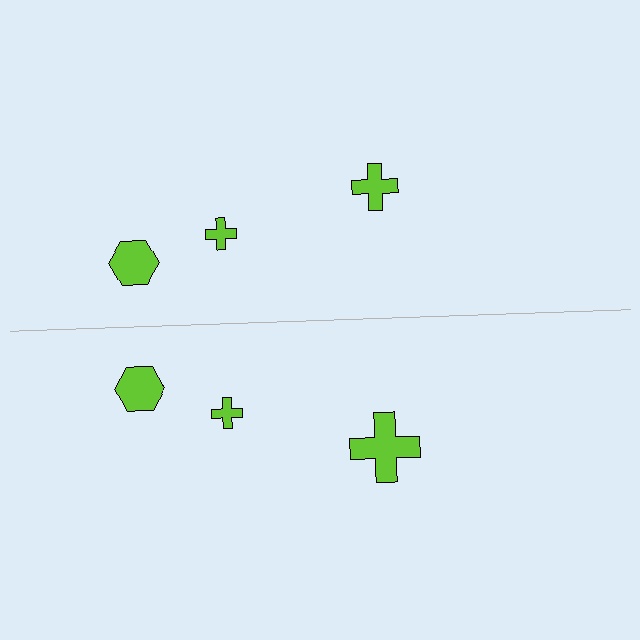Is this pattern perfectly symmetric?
No, the pattern is not perfectly symmetric. The lime cross on the bottom side has a different size than its mirror counterpart.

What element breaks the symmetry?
The lime cross on the bottom side has a different size than its mirror counterpart.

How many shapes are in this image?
There are 6 shapes in this image.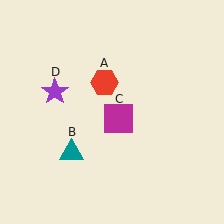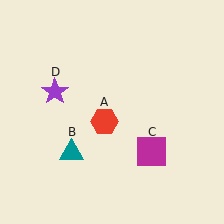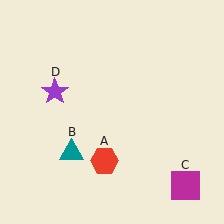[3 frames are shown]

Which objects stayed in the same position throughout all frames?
Teal triangle (object B) and purple star (object D) remained stationary.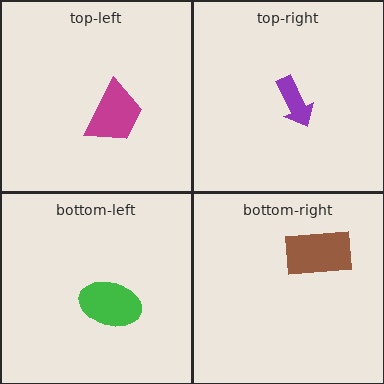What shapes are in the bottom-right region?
The brown rectangle.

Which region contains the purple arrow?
The top-right region.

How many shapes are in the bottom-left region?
1.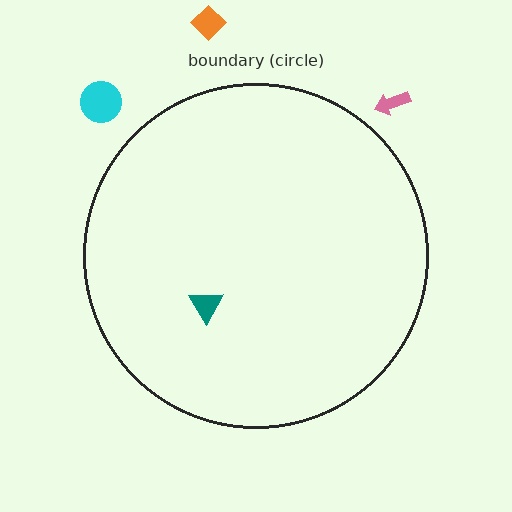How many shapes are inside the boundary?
1 inside, 3 outside.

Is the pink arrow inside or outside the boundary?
Outside.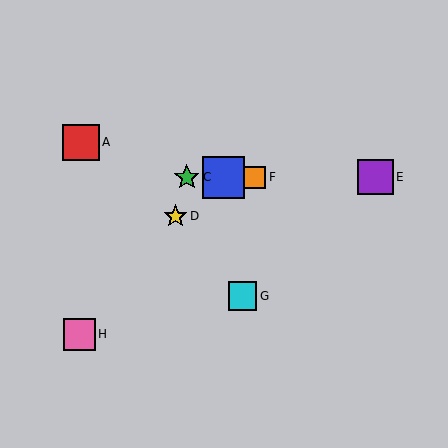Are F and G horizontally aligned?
No, F is at y≈177 and G is at y≈296.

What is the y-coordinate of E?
Object E is at y≈177.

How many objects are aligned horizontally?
4 objects (B, C, E, F) are aligned horizontally.